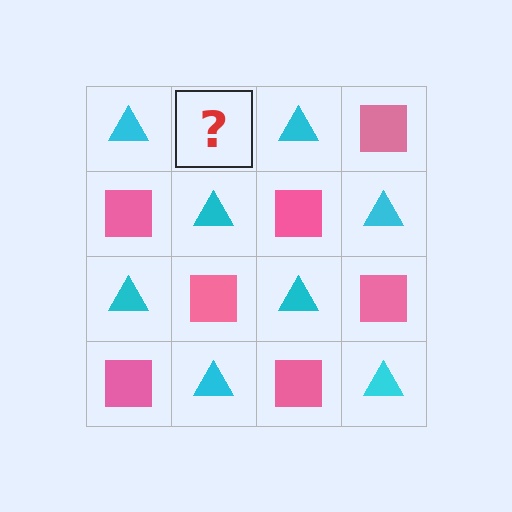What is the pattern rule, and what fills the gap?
The rule is that it alternates cyan triangle and pink square in a checkerboard pattern. The gap should be filled with a pink square.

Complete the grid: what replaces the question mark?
The question mark should be replaced with a pink square.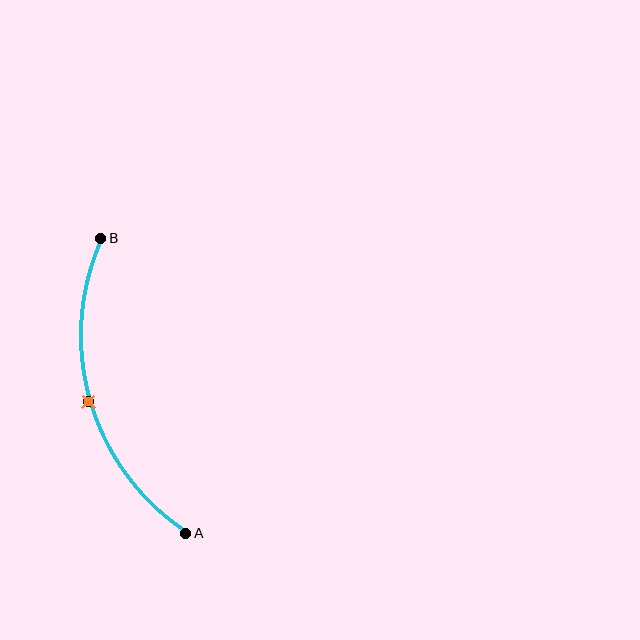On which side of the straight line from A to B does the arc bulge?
The arc bulges to the left of the straight line connecting A and B.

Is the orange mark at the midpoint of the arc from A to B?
Yes. The orange mark lies on the arc at equal arc-length from both A and B — it is the arc midpoint.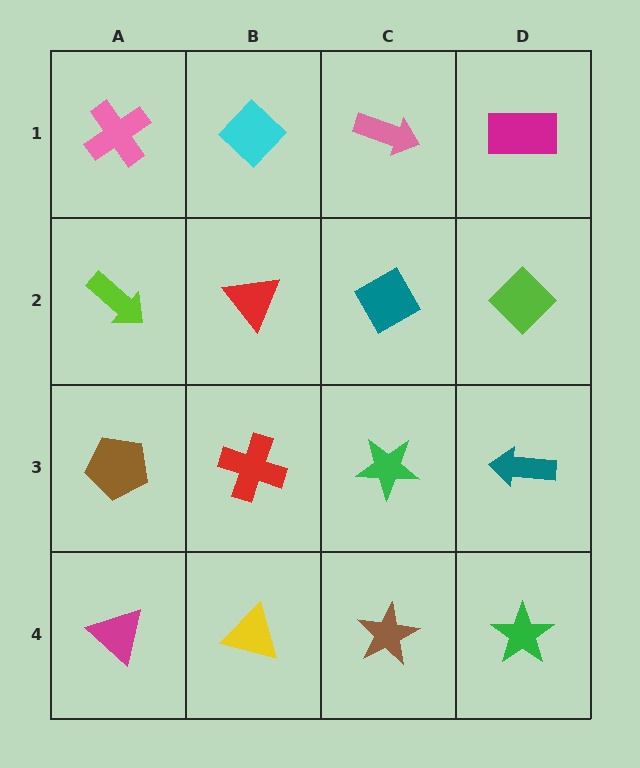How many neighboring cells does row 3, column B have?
4.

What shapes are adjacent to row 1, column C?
A teal diamond (row 2, column C), a cyan diamond (row 1, column B), a magenta rectangle (row 1, column D).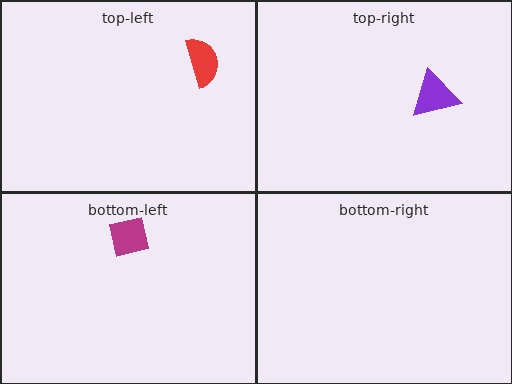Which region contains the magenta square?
The bottom-left region.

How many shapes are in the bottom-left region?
1.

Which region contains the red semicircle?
The top-left region.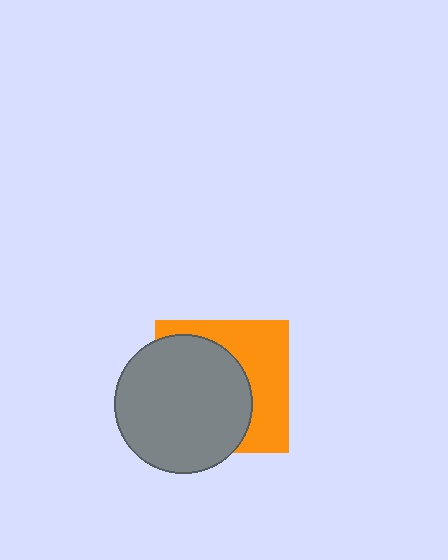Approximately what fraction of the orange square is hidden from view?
Roughly 57% of the orange square is hidden behind the gray circle.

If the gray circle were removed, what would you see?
You would see the complete orange square.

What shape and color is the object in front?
The object in front is a gray circle.